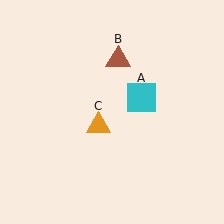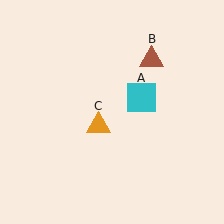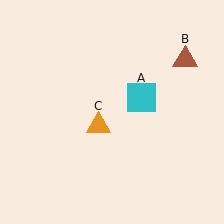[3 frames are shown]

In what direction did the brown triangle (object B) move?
The brown triangle (object B) moved right.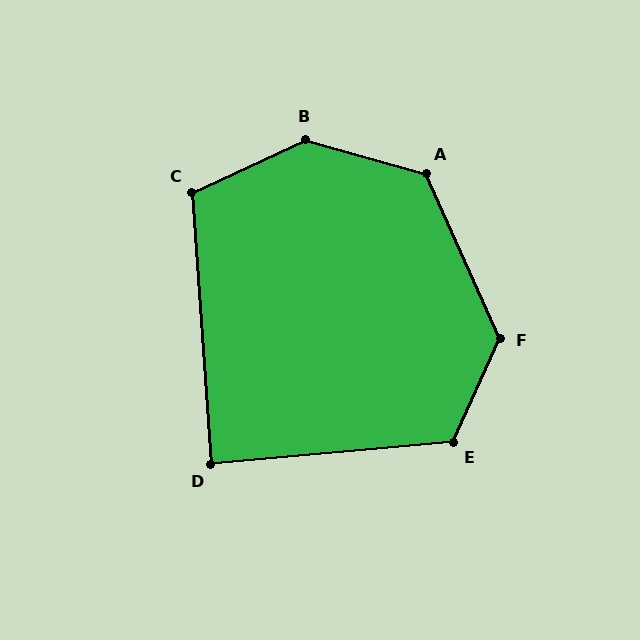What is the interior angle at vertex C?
Approximately 111 degrees (obtuse).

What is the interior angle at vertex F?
Approximately 132 degrees (obtuse).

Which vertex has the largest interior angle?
B, at approximately 139 degrees.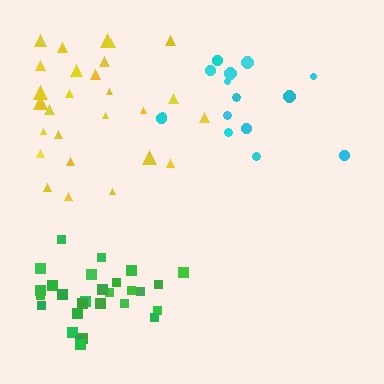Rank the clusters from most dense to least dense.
green, yellow, cyan.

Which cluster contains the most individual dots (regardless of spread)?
Green (28).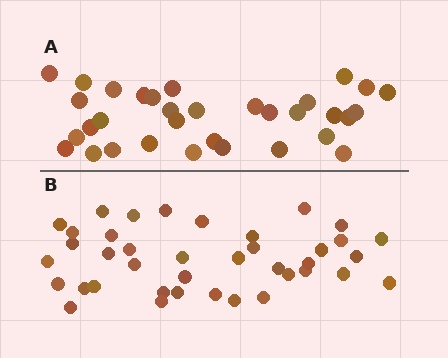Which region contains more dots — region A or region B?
Region B (the bottom region) has more dots.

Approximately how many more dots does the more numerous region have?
Region B has about 6 more dots than region A.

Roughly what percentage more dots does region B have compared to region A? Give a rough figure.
About 20% more.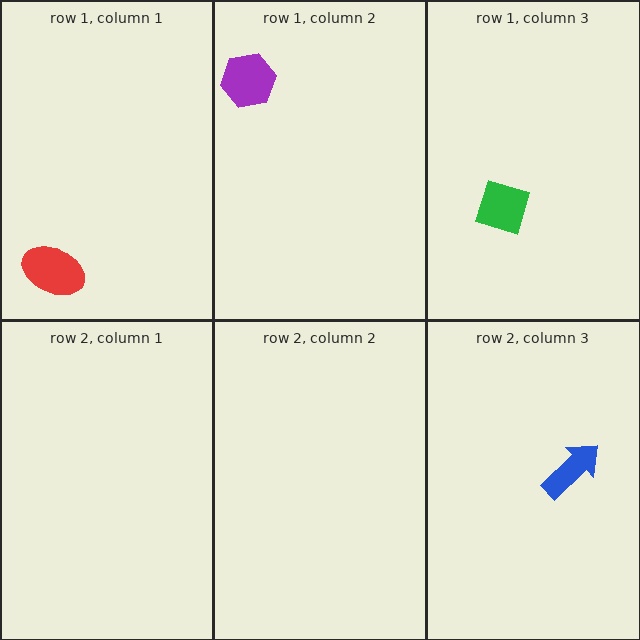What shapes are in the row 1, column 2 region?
The purple hexagon.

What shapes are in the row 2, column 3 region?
The blue arrow.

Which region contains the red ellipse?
The row 1, column 1 region.